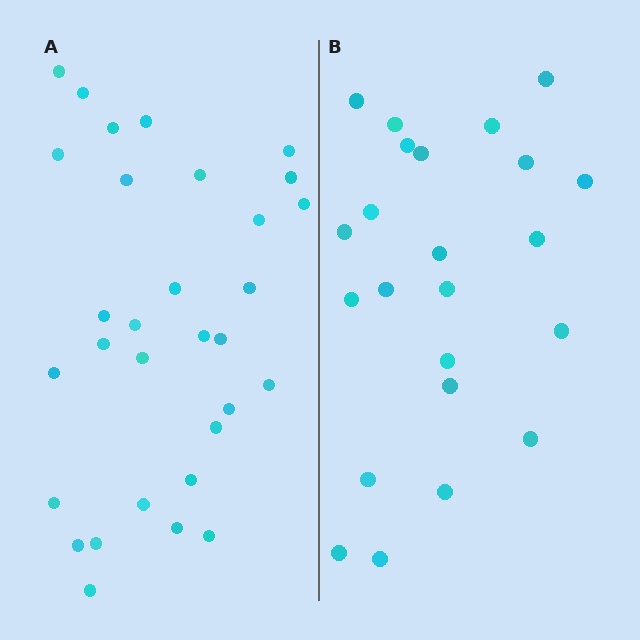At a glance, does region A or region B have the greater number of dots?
Region A (the left region) has more dots.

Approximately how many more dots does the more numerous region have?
Region A has roughly 8 or so more dots than region B.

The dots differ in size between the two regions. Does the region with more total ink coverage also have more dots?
No. Region B has more total ink coverage because its dots are larger, but region A actually contains more individual dots. Total area can be misleading — the number of items is what matters here.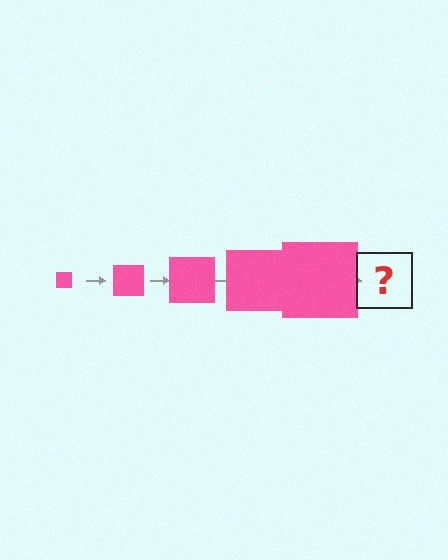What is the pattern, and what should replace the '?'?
The pattern is that the square gets progressively larger each step. The '?' should be a pink square, larger than the previous one.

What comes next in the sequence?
The next element should be a pink square, larger than the previous one.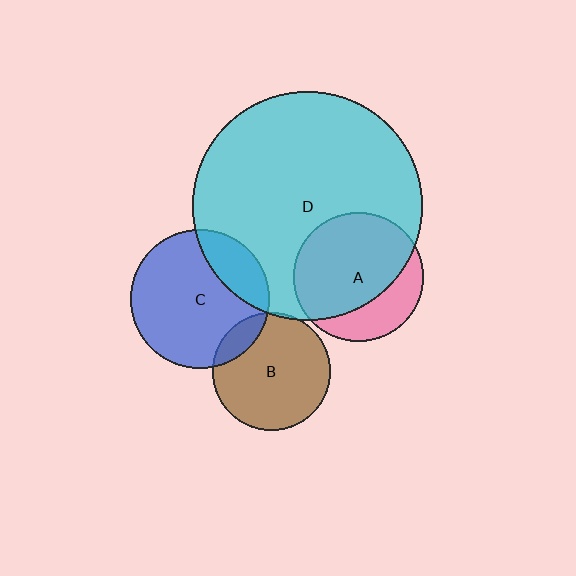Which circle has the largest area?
Circle D (cyan).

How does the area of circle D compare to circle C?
Approximately 2.7 times.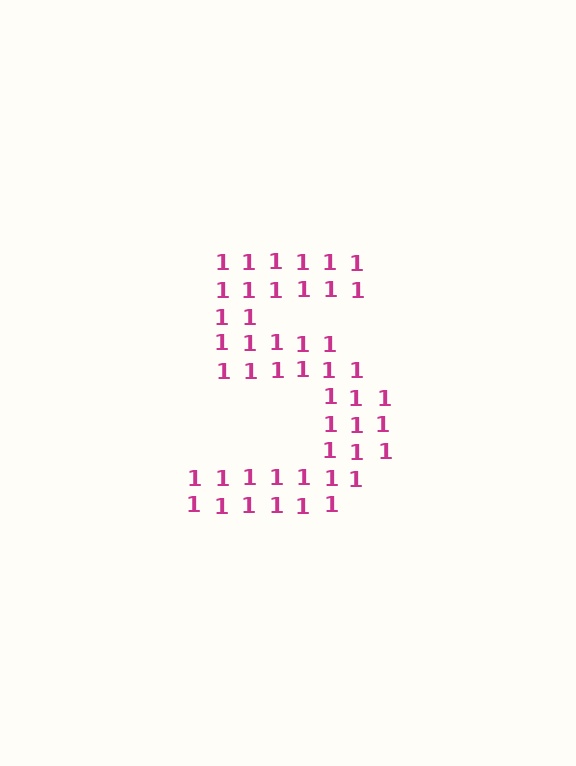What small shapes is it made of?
It is made of small digit 1's.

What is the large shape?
The large shape is the digit 5.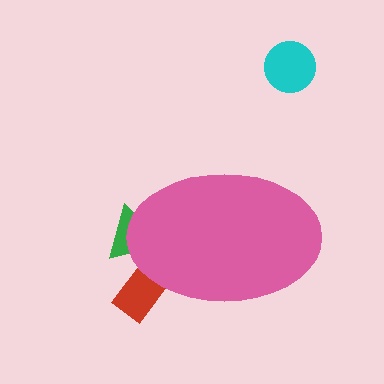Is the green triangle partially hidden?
Yes, the green triangle is partially hidden behind the pink ellipse.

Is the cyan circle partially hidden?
No, the cyan circle is fully visible.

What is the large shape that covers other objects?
A pink ellipse.